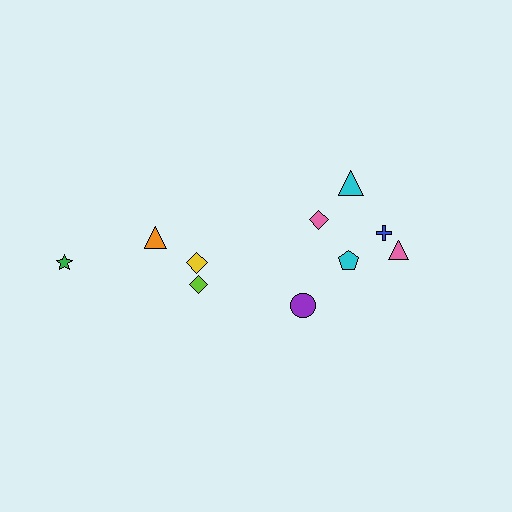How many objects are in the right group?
There are 6 objects.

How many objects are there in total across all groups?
There are 10 objects.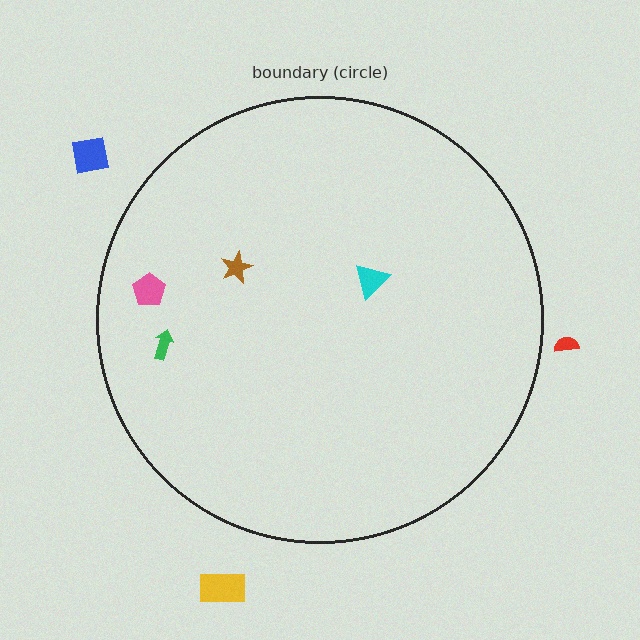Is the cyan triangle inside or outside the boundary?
Inside.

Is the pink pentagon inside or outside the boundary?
Inside.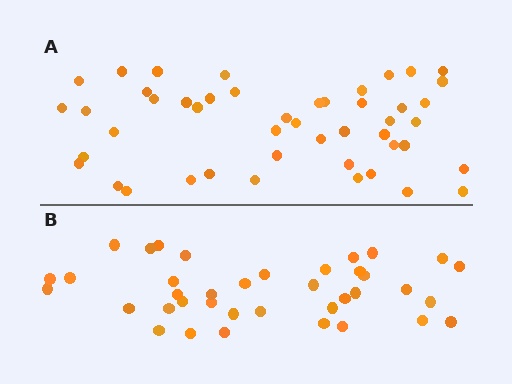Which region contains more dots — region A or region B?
Region A (the top region) has more dots.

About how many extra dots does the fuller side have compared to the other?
Region A has roughly 8 or so more dots than region B.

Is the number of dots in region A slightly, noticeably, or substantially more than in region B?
Region A has only slightly more — the two regions are fairly close. The ratio is roughly 1.2 to 1.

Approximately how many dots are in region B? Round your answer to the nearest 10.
About 40 dots. (The exact count is 38, which rounds to 40.)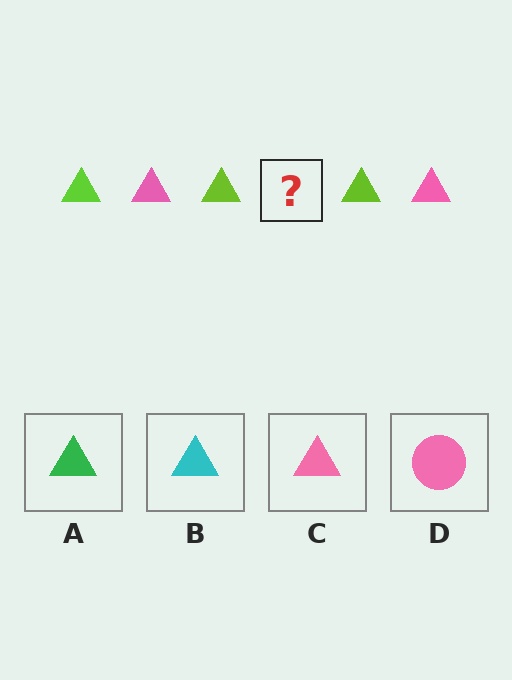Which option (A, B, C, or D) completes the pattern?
C.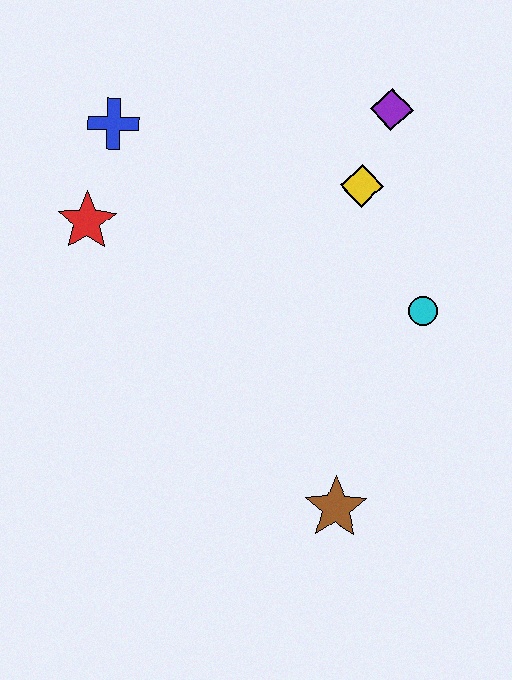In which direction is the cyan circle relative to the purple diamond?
The cyan circle is below the purple diamond.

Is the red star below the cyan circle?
No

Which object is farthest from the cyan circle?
The blue cross is farthest from the cyan circle.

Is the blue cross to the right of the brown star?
No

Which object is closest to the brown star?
The cyan circle is closest to the brown star.